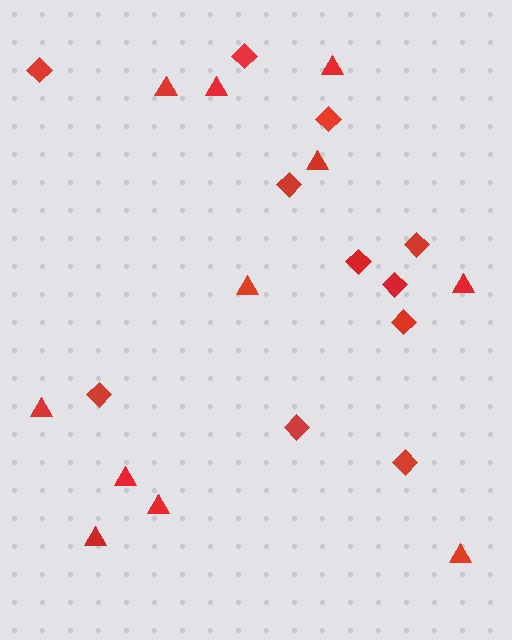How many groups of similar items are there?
There are 2 groups: one group of diamonds (11) and one group of triangles (11).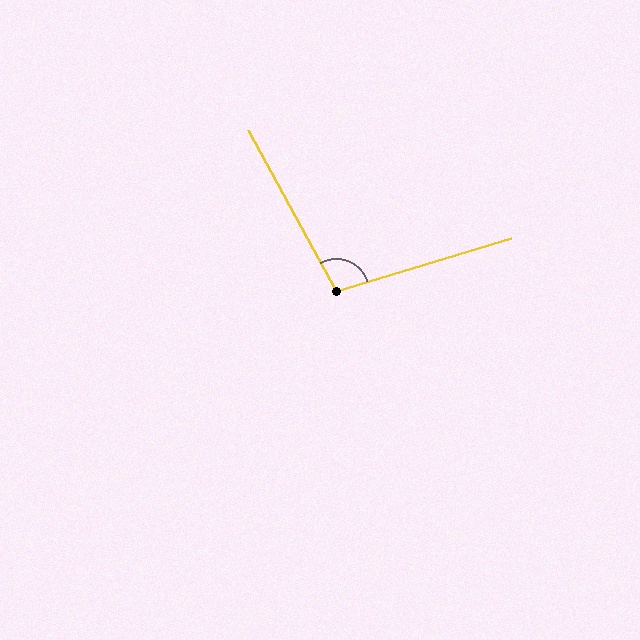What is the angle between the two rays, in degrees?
Approximately 102 degrees.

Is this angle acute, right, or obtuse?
It is obtuse.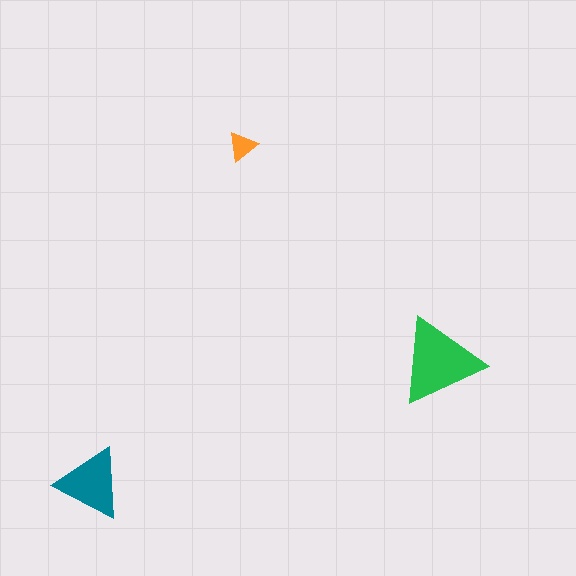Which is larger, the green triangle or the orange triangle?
The green one.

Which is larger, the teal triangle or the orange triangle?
The teal one.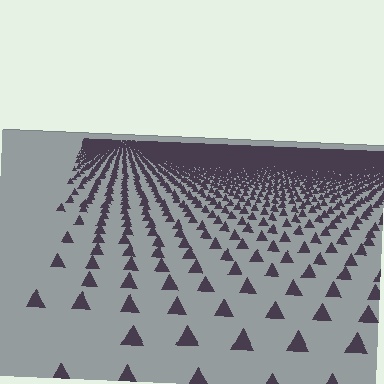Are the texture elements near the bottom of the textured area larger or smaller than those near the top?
Larger. Near the bottom, elements are closer to the viewer and appear at a bigger on-screen size.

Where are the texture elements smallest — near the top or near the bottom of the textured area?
Near the top.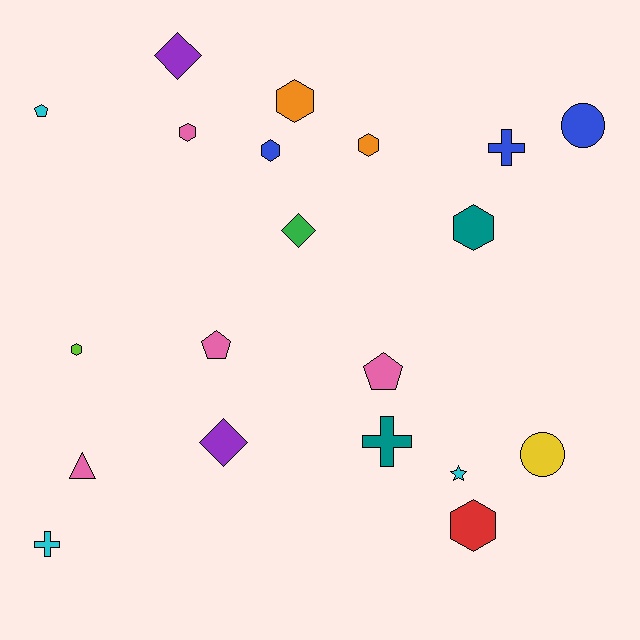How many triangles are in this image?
There is 1 triangle.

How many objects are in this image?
There are 20 objects.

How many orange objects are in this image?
There are 2 orange objects.